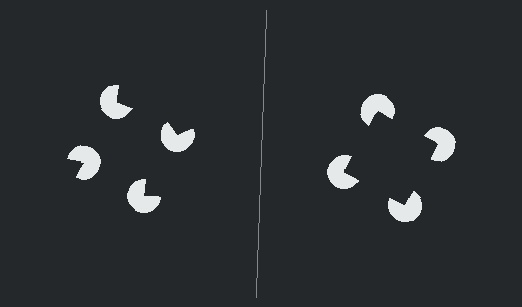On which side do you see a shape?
An illusory square appears on the right side. On the left side the wedge cuts are rotated, so no coherent shape forms.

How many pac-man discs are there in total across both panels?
8 — 4 on each side.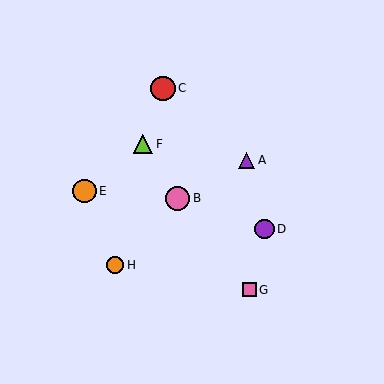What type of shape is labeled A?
Shape A is a purple triangle.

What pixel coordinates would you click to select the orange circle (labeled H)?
Click at (115, 265) to select the orange circle H.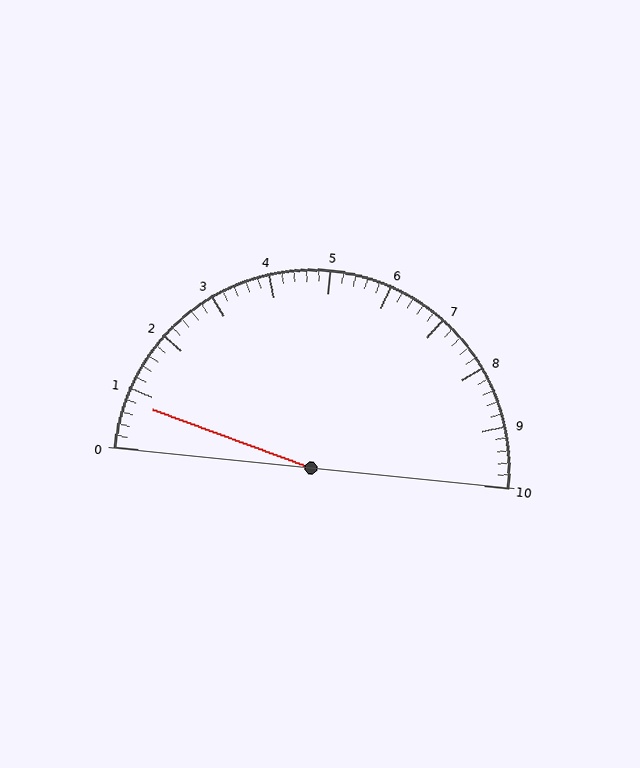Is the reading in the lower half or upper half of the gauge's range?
The reading is in the lower half of the range (0 to 10).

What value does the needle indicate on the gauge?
The needle indicates approximately 0.8.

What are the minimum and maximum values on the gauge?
The gauge ranges from 0 to 10.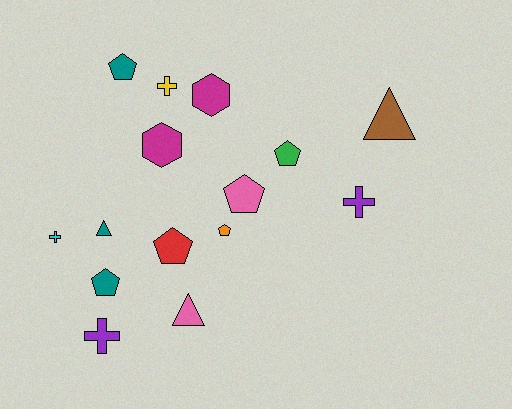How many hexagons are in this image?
There are 2 hexagons.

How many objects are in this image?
There are 15 objects.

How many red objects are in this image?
There is 1 red object.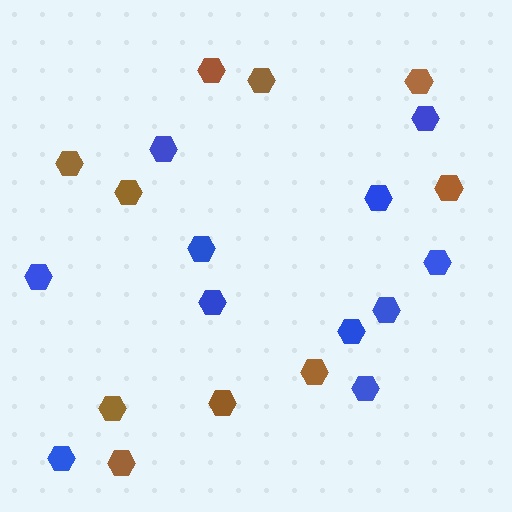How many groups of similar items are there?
There are 2 groups: one group of brown hexagons (10) and one group of blue hexagons (11).